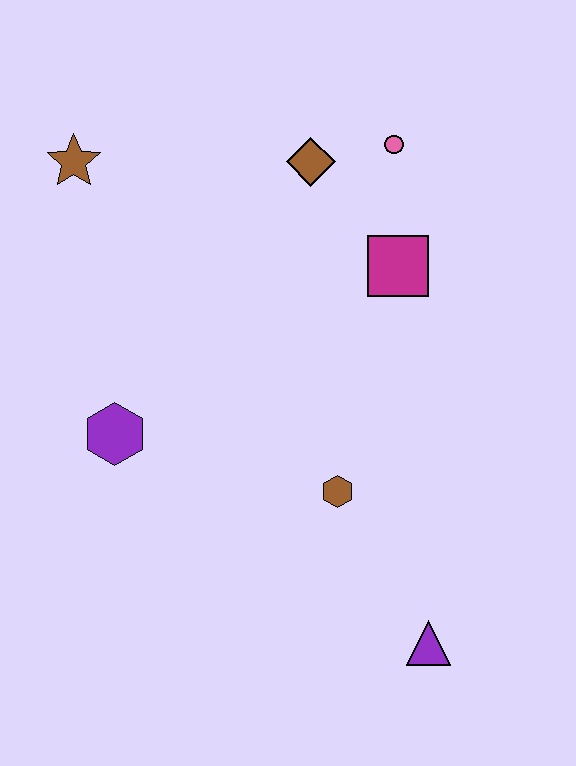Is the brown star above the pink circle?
No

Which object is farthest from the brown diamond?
The purple triangle is farthest from the brown diamond.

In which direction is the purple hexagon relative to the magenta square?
The purple hexagon is to the left of the magenta square.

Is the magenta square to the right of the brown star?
Yes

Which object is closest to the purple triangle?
The brown hexagon is closest to the purple triangle.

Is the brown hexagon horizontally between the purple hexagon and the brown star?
No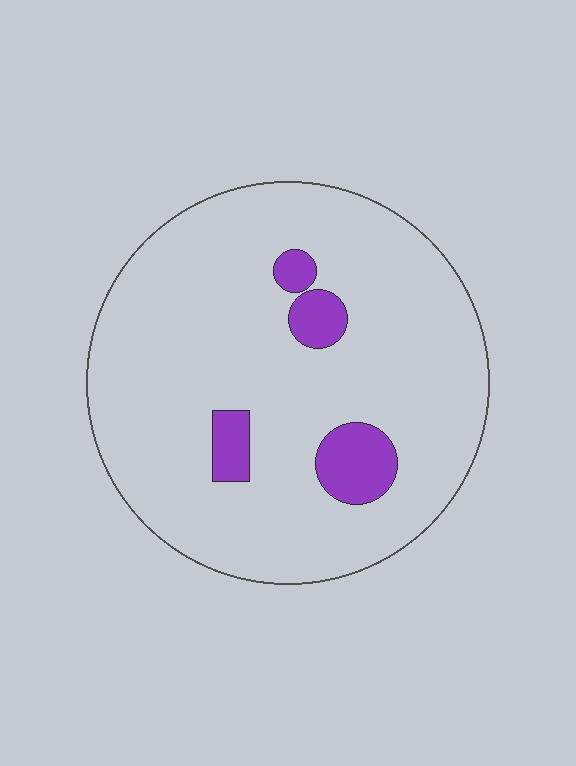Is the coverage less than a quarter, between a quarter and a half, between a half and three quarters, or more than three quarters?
Less than a quarter.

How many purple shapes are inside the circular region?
4.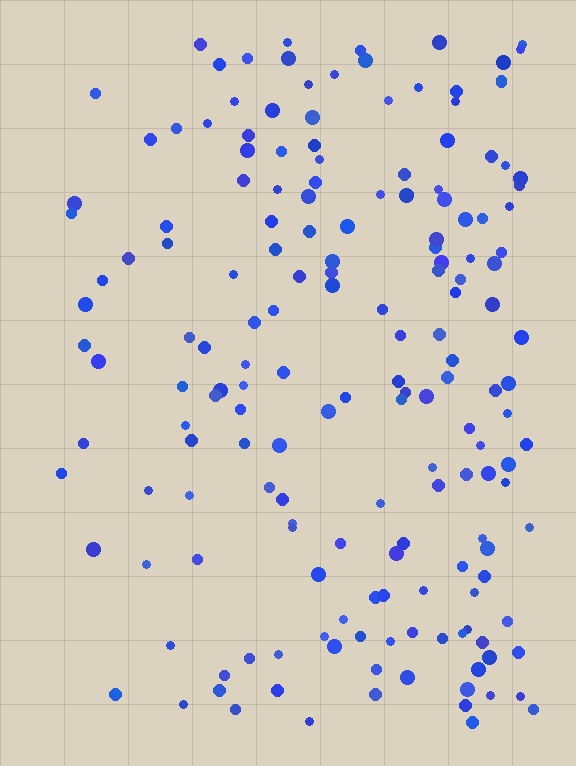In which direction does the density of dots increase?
From left to right, with the right side densest.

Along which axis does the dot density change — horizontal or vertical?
Horizontal.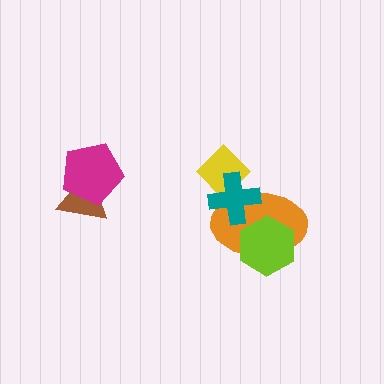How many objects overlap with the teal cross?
2 objects overlap with the teal cross.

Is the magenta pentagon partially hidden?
No, no other shape covers it.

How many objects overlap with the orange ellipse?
3 objects overlap with the orange ellipse.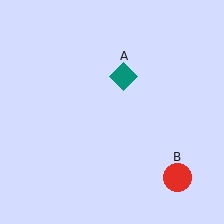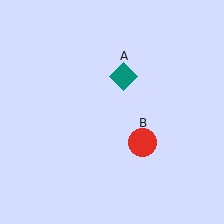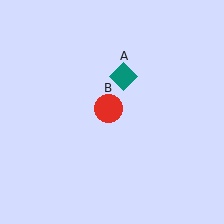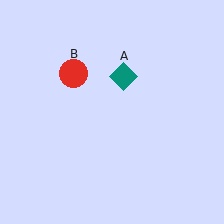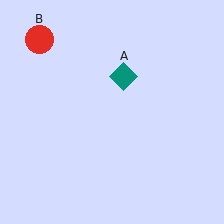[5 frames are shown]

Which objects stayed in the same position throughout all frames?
Teal diamond (object A) remained stationary.